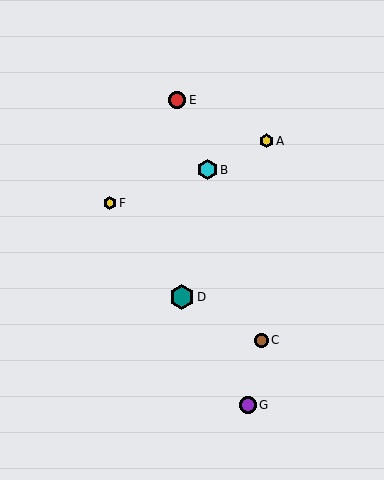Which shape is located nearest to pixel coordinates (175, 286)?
The teal hexagon (labeled D) at (182, 297) is nearest to that location.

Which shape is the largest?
The teal hexagon (labeled D) is the largest.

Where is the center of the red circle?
The center of the red circle is at (177, 100).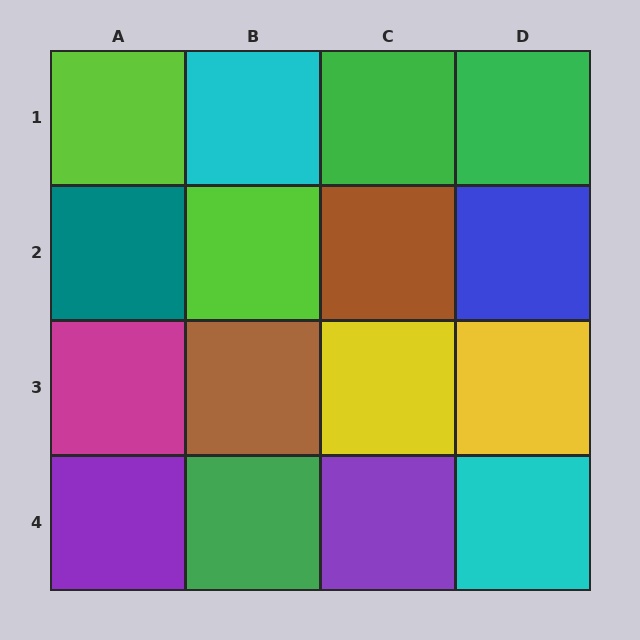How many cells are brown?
2 cells are brown.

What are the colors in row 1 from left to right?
Lime, cyan, green, green.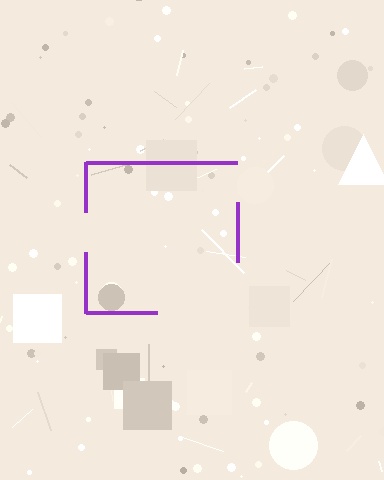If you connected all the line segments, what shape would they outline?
They would outline a square.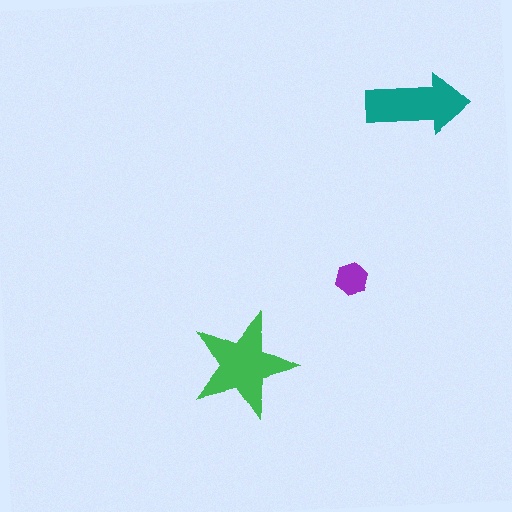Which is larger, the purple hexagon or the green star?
The green star.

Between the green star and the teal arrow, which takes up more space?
The green star.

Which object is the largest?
The green star.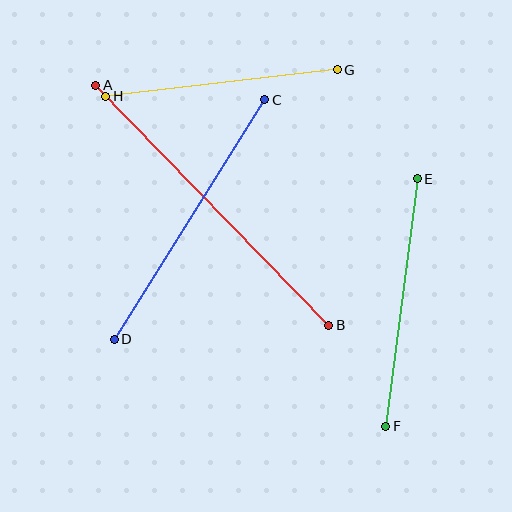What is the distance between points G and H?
The distance is approximately 233 pixels.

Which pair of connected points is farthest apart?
Points A and B are farthest apart.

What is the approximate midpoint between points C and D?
The midpoint is at approximately (190, 219) pixels.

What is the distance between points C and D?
The distance is approximately 283 pixels.